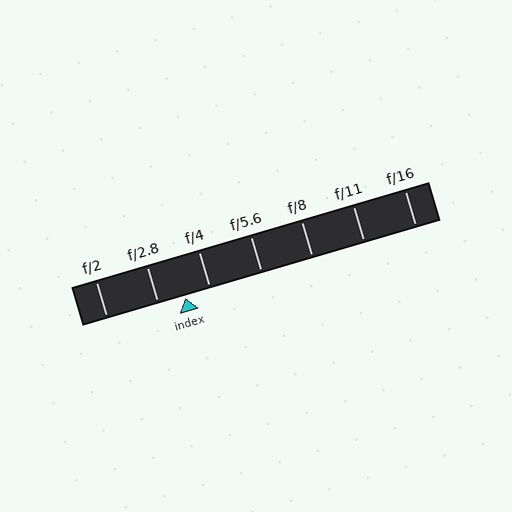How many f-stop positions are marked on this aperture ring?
There are 7 f-stop positions marked.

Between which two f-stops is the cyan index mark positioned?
The index mark is between f/2.8 and f/4.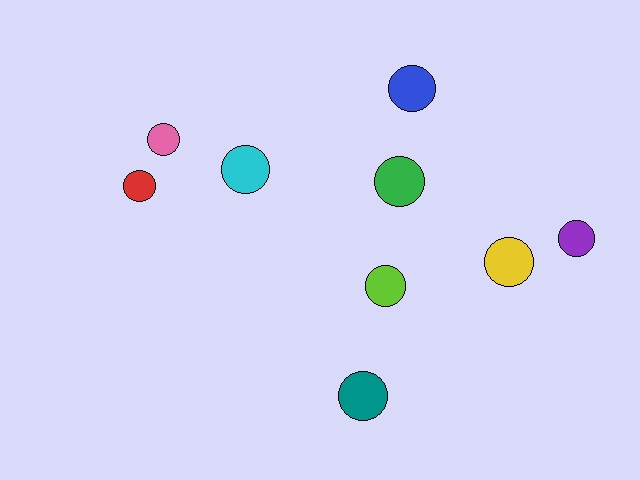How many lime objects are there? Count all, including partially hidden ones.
There is 1 lime object.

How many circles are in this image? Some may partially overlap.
There are 9 circles.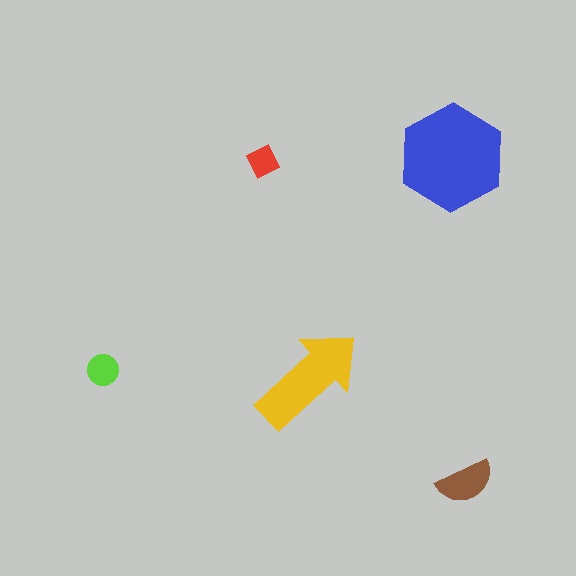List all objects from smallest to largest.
The red diamond, the lime circle, the brown semicircle, the yellow arrow, the blue hexagon.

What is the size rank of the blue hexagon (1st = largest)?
1st.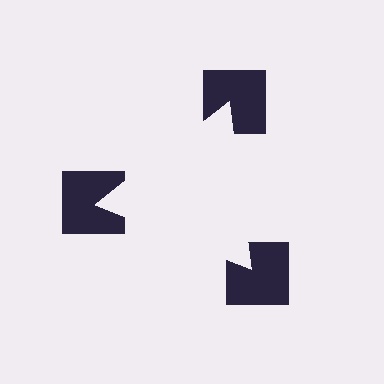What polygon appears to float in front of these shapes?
An illusory triangle — its edges are inferred from the aligned wedge cuts in the notched squares, not physically drawn.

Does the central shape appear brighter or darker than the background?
It typically appears slightly brighter than the background, even though no actual brightness change is drawn.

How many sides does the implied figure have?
3 sides.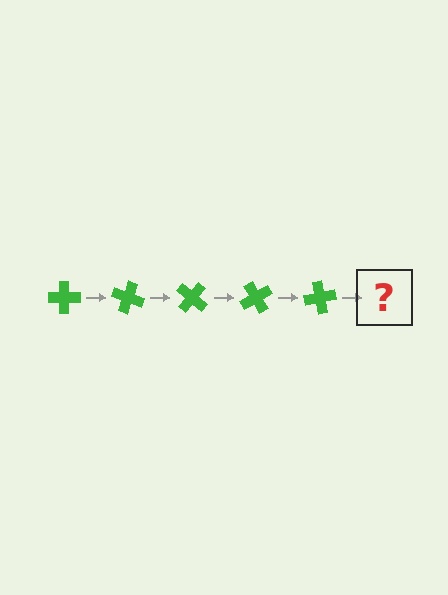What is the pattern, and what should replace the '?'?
The pattern is that the cross rotates 20 degrees each step. The '?' should be a green cross rotated 100 degrees.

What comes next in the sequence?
The next element should be a green cross rotated 100 degrees.